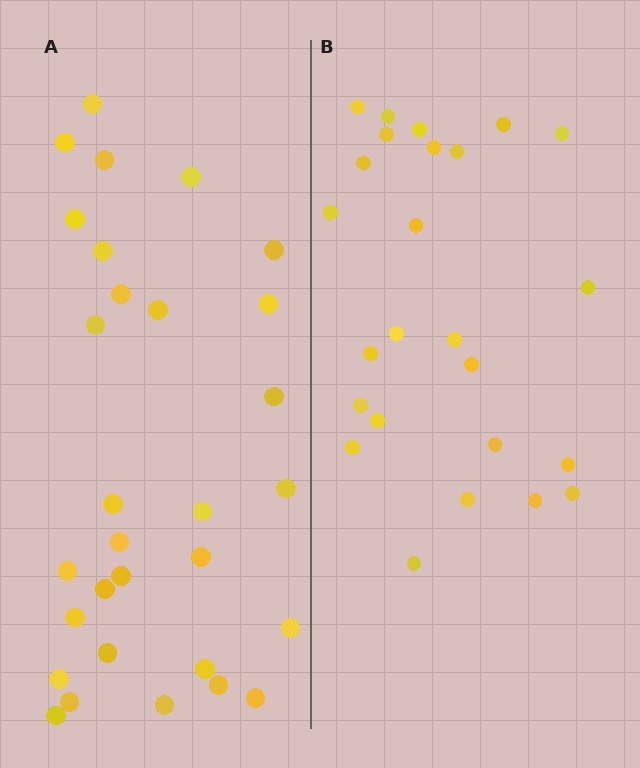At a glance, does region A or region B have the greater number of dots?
Region A (the left region) has more dots.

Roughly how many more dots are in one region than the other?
Region A has about 5 more dots than region B.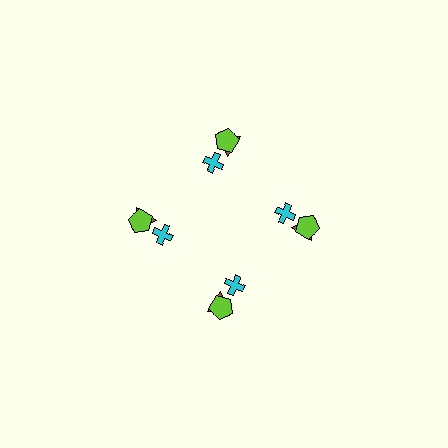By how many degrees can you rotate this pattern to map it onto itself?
The pattern maps onto itself every 90 degrees of rotation.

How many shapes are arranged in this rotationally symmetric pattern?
There are 12 shapes, arranged in 4 groups of 3.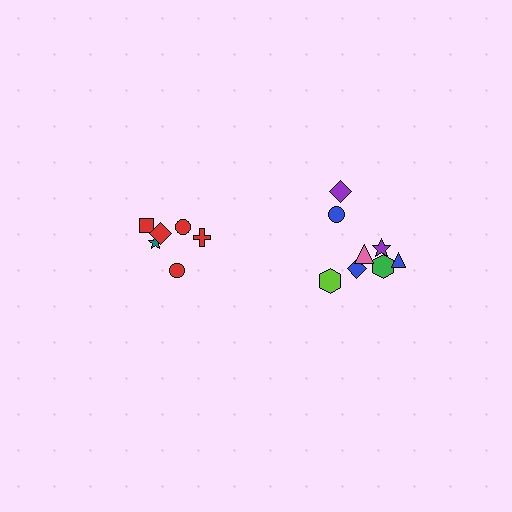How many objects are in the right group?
There are 8 objects.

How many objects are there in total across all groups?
There are 14 objects.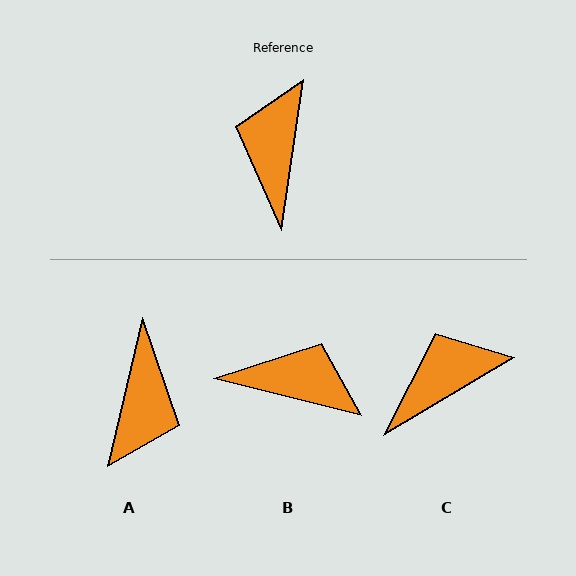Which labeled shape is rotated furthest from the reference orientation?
A, about 175 degrees away.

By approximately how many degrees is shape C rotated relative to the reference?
Approximately 51 degrees clockwise.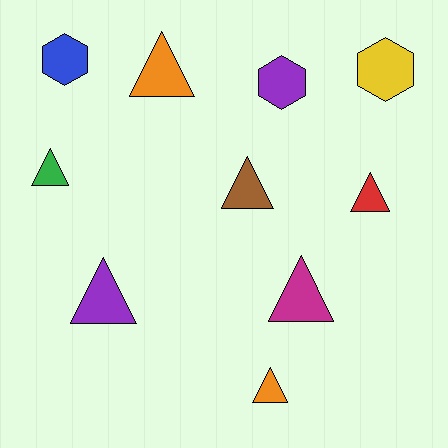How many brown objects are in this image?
There is 1 brown object.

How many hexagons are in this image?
There are 3 hexagons.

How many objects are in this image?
There are 10 objects.